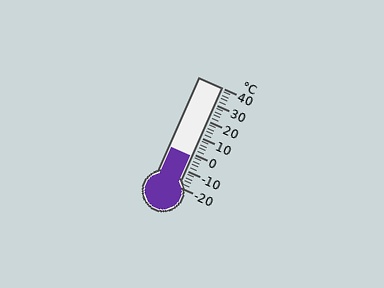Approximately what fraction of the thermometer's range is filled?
The thermometer is filled to approximately 30% of its range.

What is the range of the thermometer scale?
The thermometer scale ranges from -20°C to 40°C.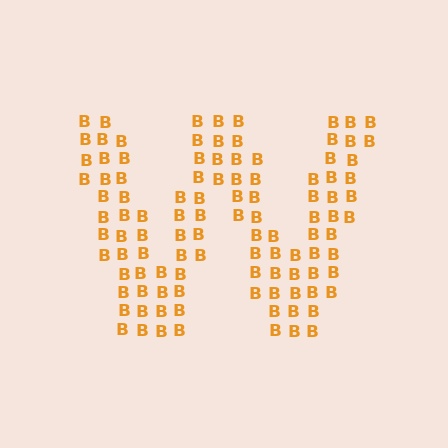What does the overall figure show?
The overall figure shows the letter W.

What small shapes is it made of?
It is made of small letter B's.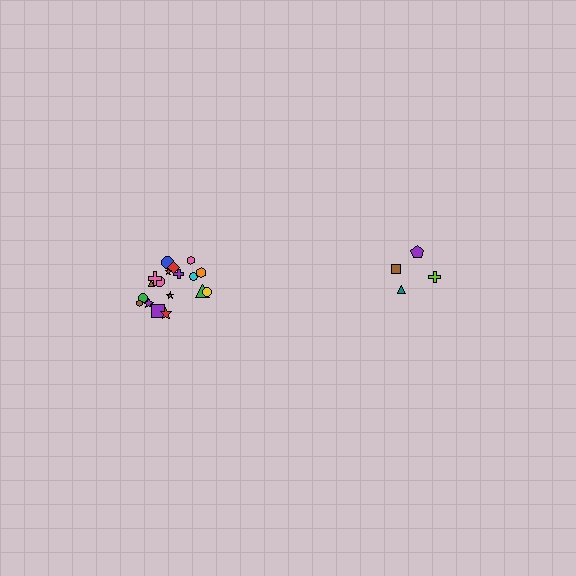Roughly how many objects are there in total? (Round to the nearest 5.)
Roughly 20 objects in total.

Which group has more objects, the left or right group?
The left group.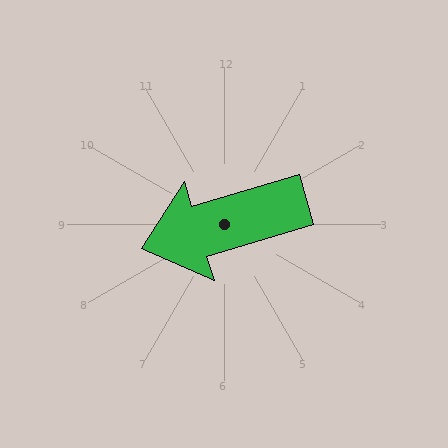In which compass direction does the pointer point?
West.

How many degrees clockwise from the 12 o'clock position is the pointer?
Approximately 253 degrees.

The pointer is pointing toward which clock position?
Roughly 8 o'clock.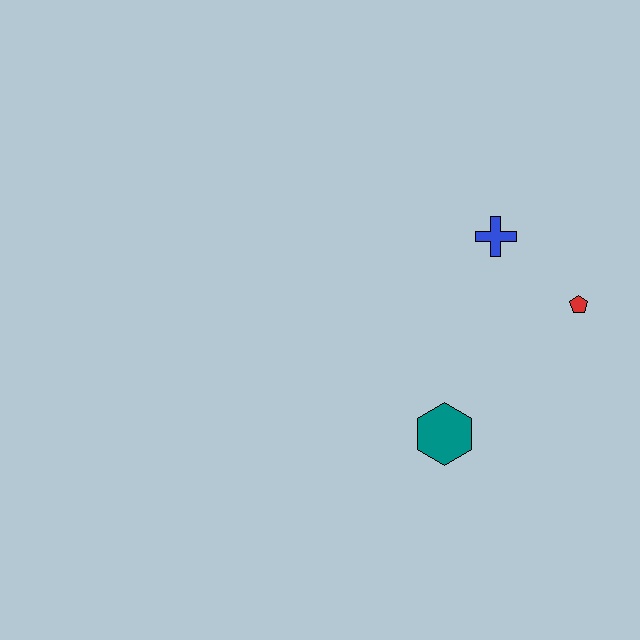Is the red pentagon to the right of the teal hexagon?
Yes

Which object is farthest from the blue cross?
The teal hexagon is farthest from the blue cross.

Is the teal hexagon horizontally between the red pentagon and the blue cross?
No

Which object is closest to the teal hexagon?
The red pentagon is closest to the teal hexagon.